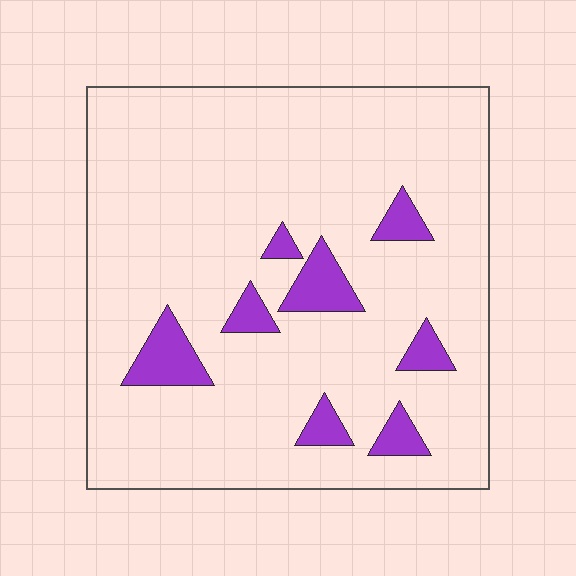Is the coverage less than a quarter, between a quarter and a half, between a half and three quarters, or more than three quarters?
Less than a quarter.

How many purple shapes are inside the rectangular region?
8.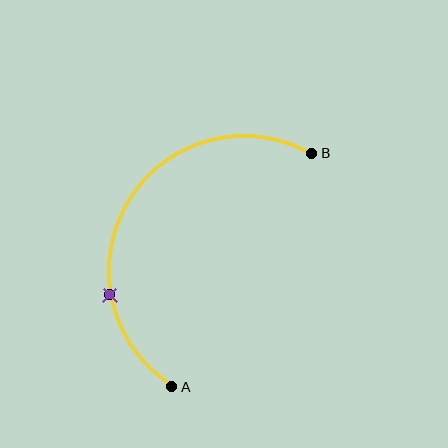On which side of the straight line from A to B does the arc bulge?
The arc bulges to the left of the straight line connecting A and B.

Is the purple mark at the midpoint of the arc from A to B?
No. The purple mark lies on the arc but is closer to endpoint A. The arc midpoint would be at the point on the curve equidistant along the arc from both A and B.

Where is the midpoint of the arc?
The arc midpoint is the point on the curve farthest from the straight line joining A and B. It sits to the left of that line.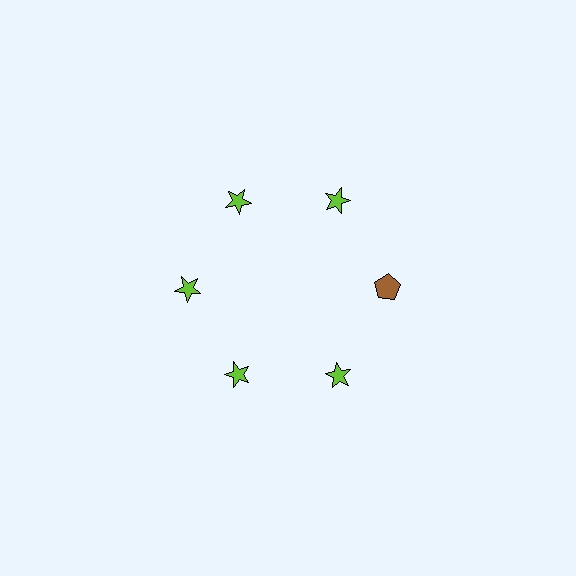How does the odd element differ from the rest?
It differs in both color (brown instead of lime) and shape (pentagon instead of star).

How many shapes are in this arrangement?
There are 6 shapes arranged in a ring pattern.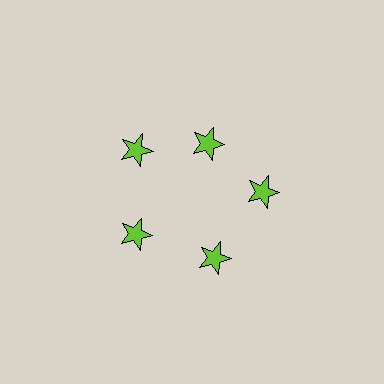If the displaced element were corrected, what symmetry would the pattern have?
It would have 5-fold rotational symmetry — the pattern would map onto itself every 72 degrees.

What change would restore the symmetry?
The symmetry would be restored by moving it outward, back onto the ring so that all 5 stars sit at equal angles and equal distance from the center.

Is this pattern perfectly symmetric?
No. The 5 lime stars are arranged in a ring, but one element near the 1 o'clock position is pulled inward toward the center, breaking the 5-fold rotational symmetry.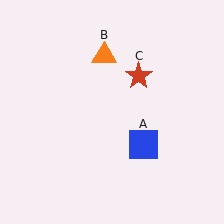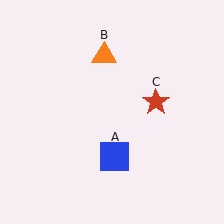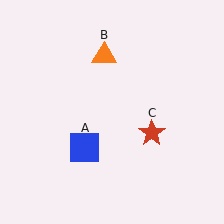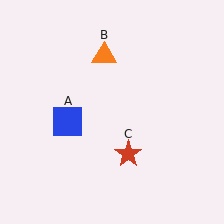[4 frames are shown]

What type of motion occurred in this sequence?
The blue square (object A), red star (object C) rotated clockwise around the center of the scene.